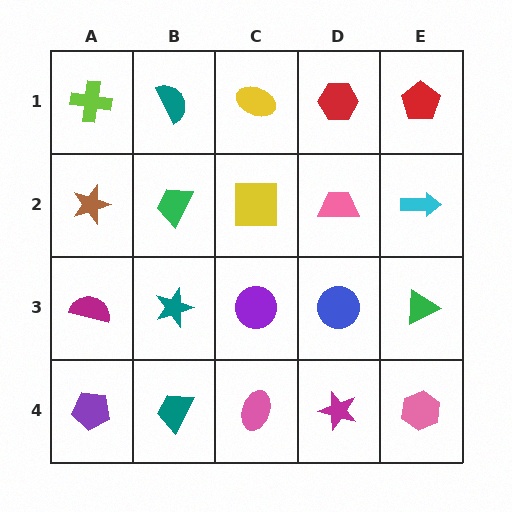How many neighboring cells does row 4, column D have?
3.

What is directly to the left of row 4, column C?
A teal trapezoid.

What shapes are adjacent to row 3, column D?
A pink trapezoid (row 2, column D), a magenta star (row 4, column D), a purple circle (row 3, column C), a green triangle (row 3, column E).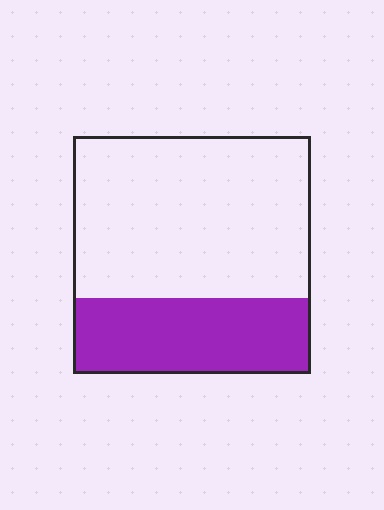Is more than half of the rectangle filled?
No.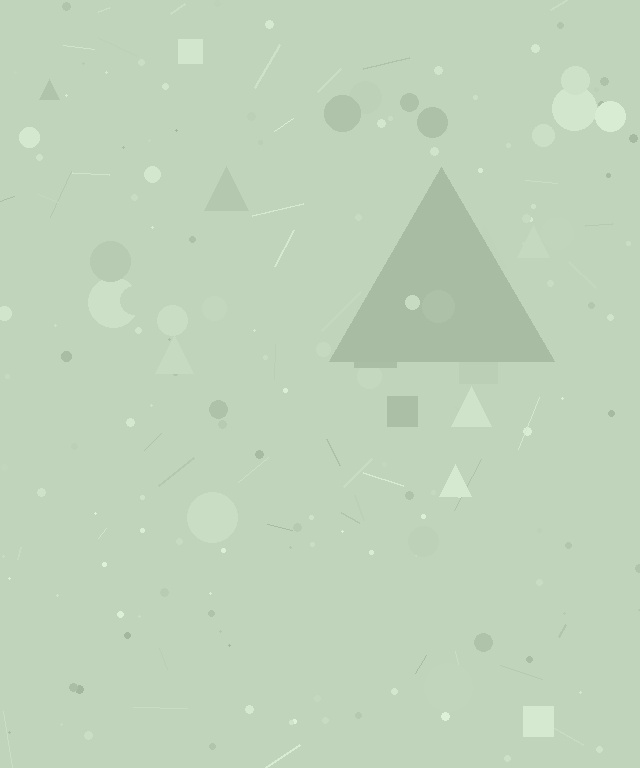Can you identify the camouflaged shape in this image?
The camouflaged shape is a triangle.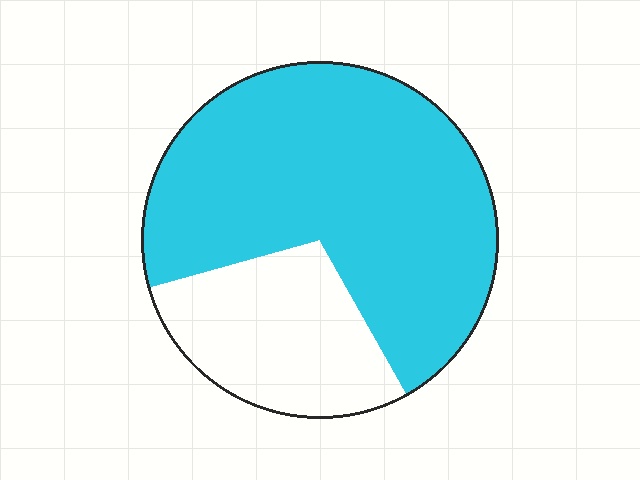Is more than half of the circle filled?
Yes.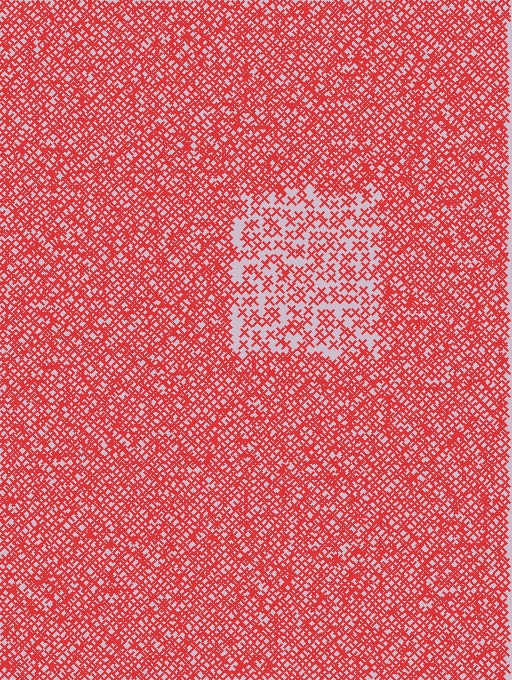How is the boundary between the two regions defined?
The boundary is defined by a change in element density (approximately 2.1x ratio). All elements are the same color, size, and shape.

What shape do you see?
I see a rectangle.